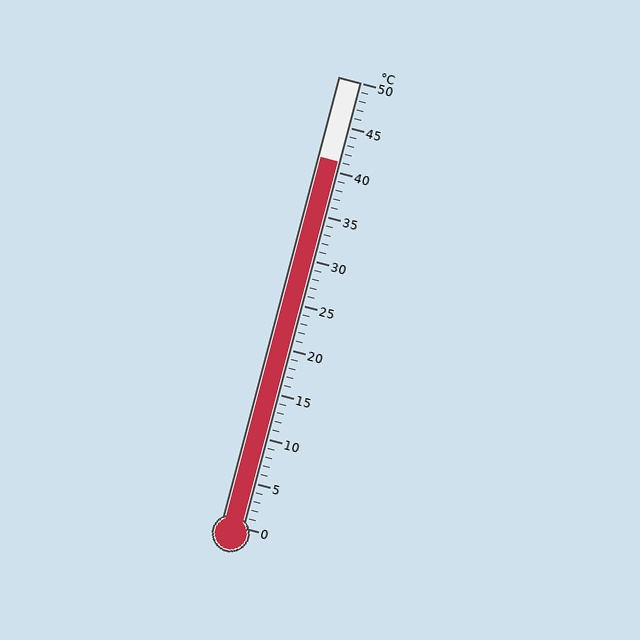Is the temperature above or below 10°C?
The temperature is above 10°C.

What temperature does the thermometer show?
The thermometer shows approximately 41°C.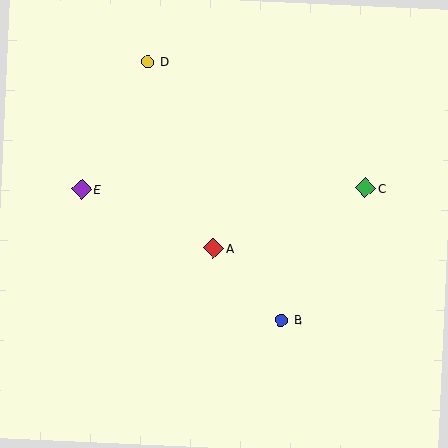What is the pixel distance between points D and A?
The distance between D and A is 198 pixels.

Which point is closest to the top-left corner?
Point D is closest to the top-left corner.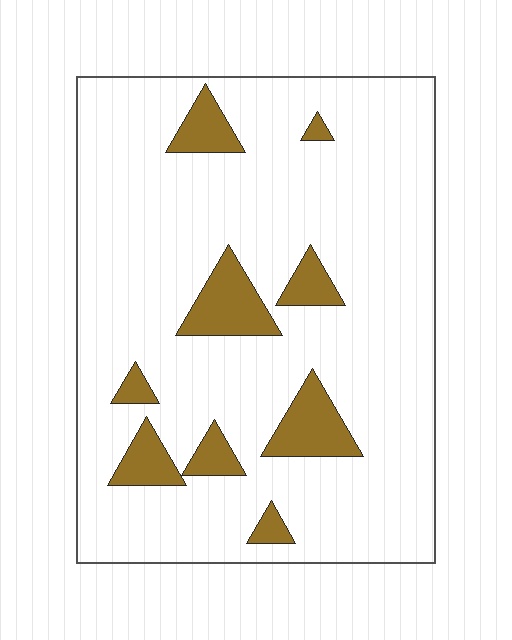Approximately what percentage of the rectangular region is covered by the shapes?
Approximately 15%.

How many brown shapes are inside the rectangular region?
9.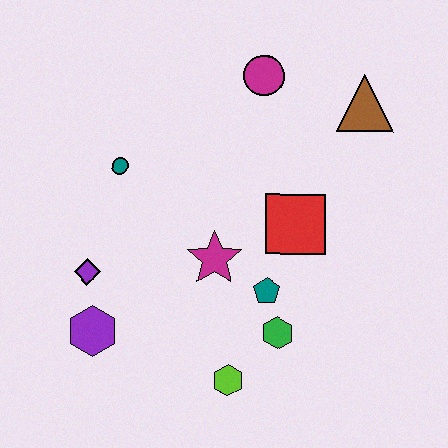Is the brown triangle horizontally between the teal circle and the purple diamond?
No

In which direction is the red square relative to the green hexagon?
The red square is above the green hexagon.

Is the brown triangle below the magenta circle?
Yes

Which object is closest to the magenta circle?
The brown triangle is closest to the magenta circle.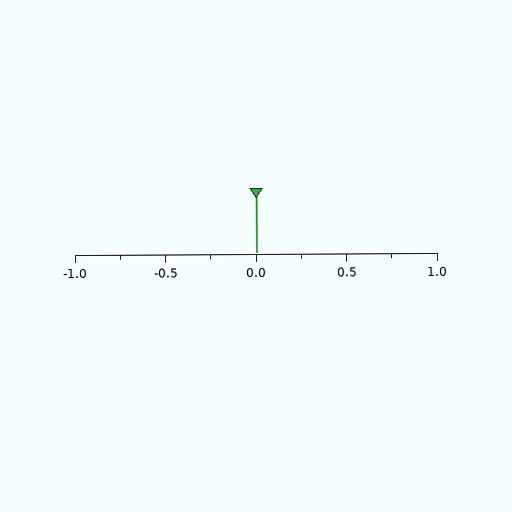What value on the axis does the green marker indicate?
The marker indicates approximately 0.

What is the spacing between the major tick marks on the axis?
The major ticks are spaced 0.5 apart.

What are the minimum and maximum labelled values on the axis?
The axis runs from -1.0 to 1.0.